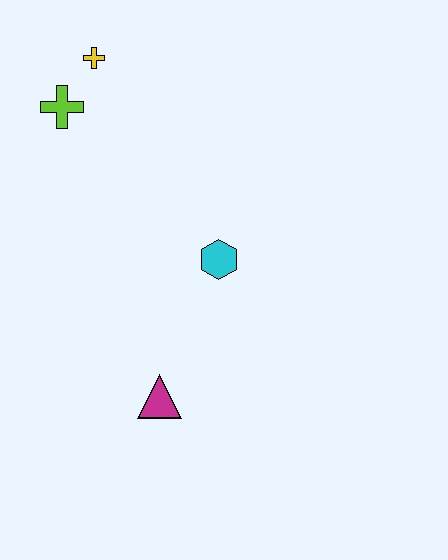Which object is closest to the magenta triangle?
The cyan hexagon is closest to the magenta triangle.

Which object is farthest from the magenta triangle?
The yellow cross is farthest from the magenta triangle.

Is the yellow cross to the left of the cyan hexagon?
Yes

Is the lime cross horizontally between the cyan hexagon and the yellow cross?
No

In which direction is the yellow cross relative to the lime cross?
The yellow cross is above the lime cross.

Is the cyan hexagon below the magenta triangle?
No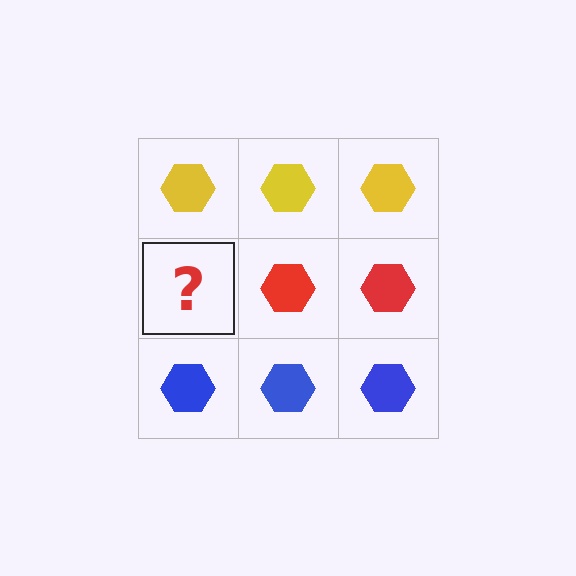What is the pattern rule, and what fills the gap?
The rule is that each row has a consistent color. The gap should be filled with a red hexagon.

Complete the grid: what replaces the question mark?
The question mark should be replaced with a red hexagon.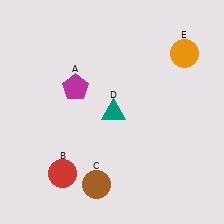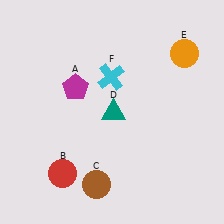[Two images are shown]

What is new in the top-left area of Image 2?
A cyan cross (F) was added in the top-left area of Image 2.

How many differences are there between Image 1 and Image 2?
There is 1 difference between the two images.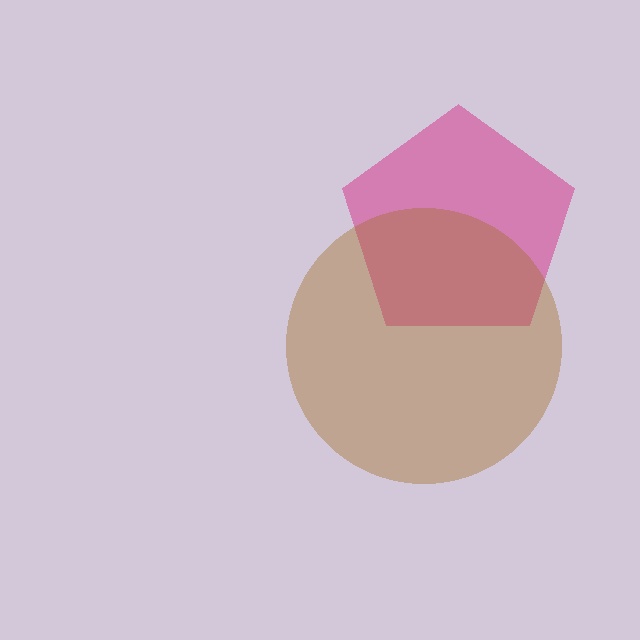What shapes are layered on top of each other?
The layered shapes are: a magenta pentagon, a brown circle.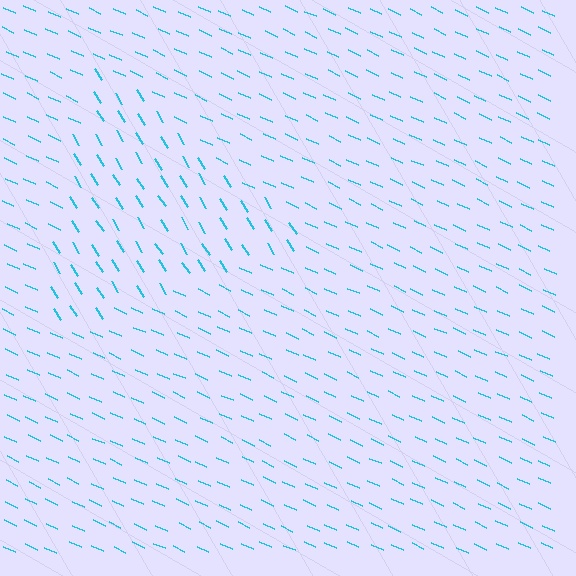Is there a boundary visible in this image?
Yes, there is a texture boundary formed by a change in line orientation.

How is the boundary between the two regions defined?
The boundary is defined purely by a change in line orientation (approximately 33 degrees difference). All lines are the same color and thickness.